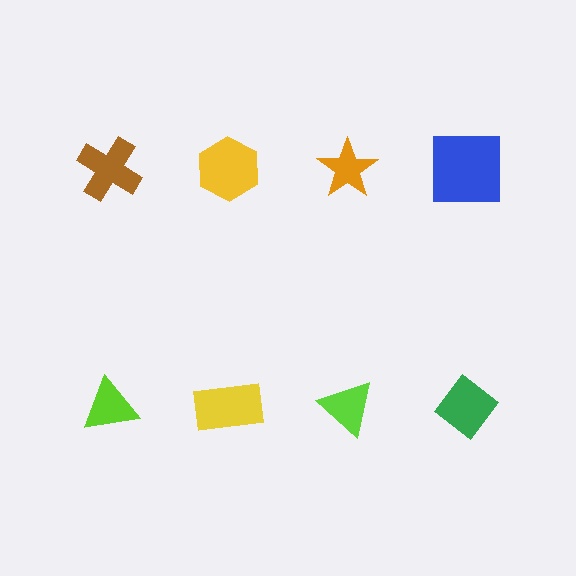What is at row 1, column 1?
A brown cross.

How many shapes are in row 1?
4 shapes.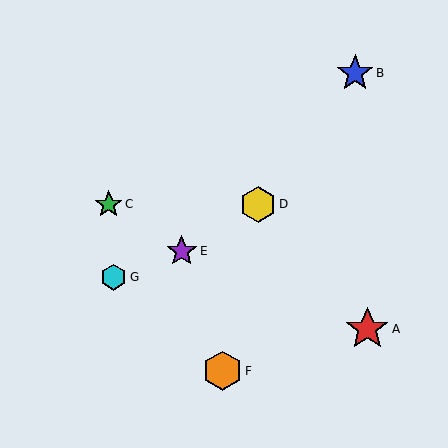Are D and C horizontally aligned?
Yes, both are at y≈204.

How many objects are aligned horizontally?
2 objects (C, D) are aligned horizontally.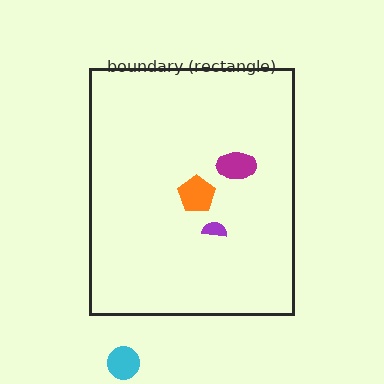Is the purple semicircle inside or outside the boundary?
Inside.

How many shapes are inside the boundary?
3 inside, 1 outside.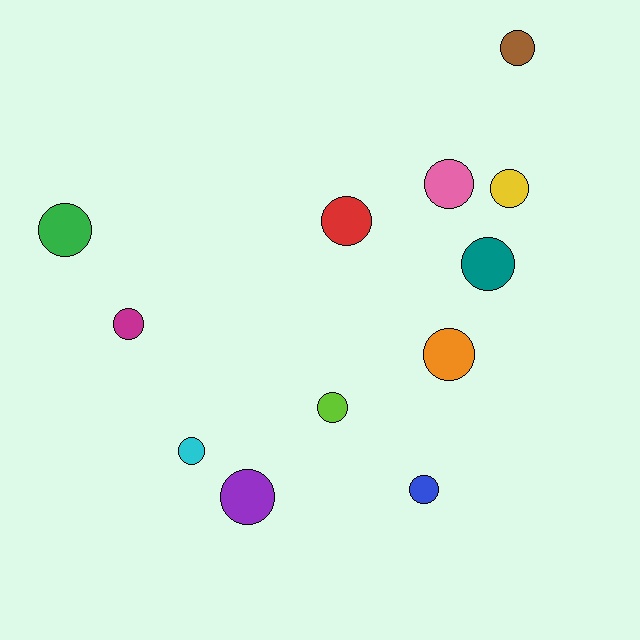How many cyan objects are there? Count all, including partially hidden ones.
There is 1 cyan object.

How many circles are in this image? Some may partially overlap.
There are 12 circles.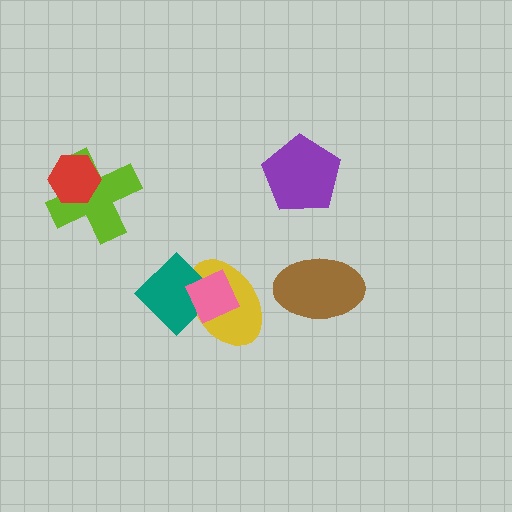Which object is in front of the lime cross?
The red hexagon is in front of the lime cross.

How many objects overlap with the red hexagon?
1 object overlaps with the red hexagon.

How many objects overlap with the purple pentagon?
0 objects overlap with the purple pentagon.